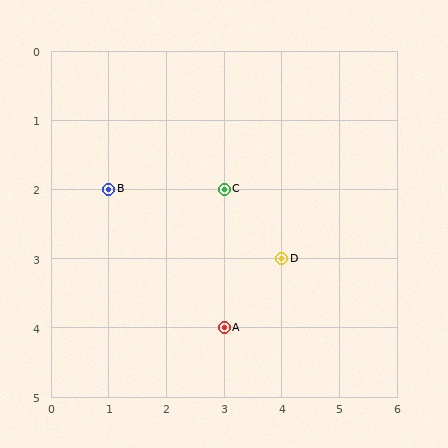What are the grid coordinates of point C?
Point C is at grid coordinates (3, 2).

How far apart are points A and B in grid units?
Points A and B are 2 columns and 2 rows apart (about 2.8 grid units diagonally).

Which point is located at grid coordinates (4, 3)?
Point D is at (4, 3).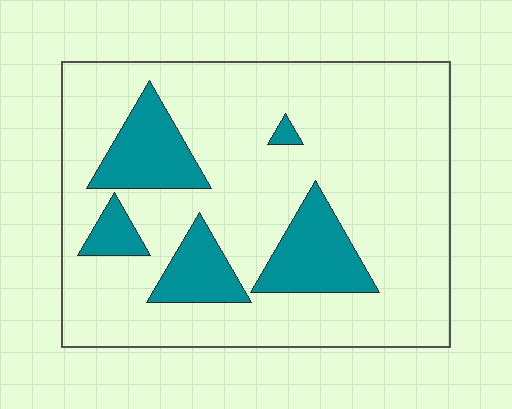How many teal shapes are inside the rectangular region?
5.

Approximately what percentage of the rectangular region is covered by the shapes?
Approximately 20%.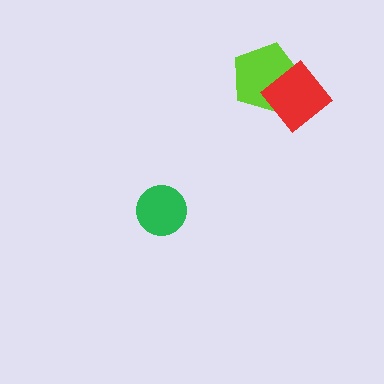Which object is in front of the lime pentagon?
The red diamond is in front of the lime pentagon.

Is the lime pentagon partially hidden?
Yes, it is partially covered by another shape.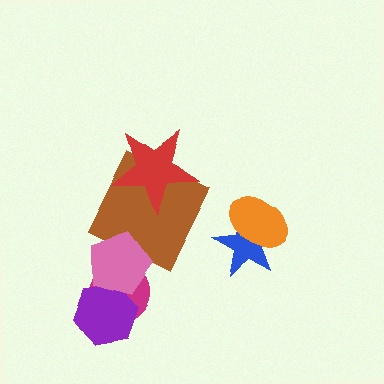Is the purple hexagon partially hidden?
Yes, it is partially covered by another shape.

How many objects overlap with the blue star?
1 object overlaps with the blue star.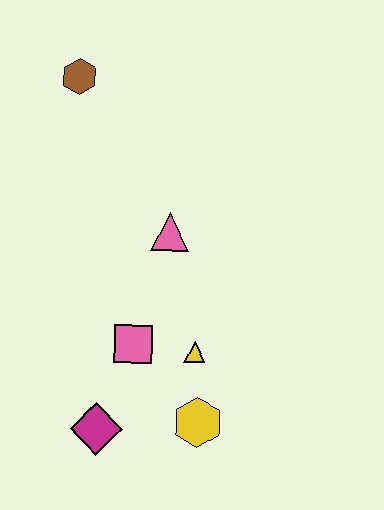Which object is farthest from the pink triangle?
The magenta diamond is farthest from the pink triangle.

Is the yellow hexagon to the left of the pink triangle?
No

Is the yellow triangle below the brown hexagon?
Yes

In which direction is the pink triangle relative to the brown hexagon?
The pink triangle is below the brown hexagon.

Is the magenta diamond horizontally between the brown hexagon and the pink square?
Yes